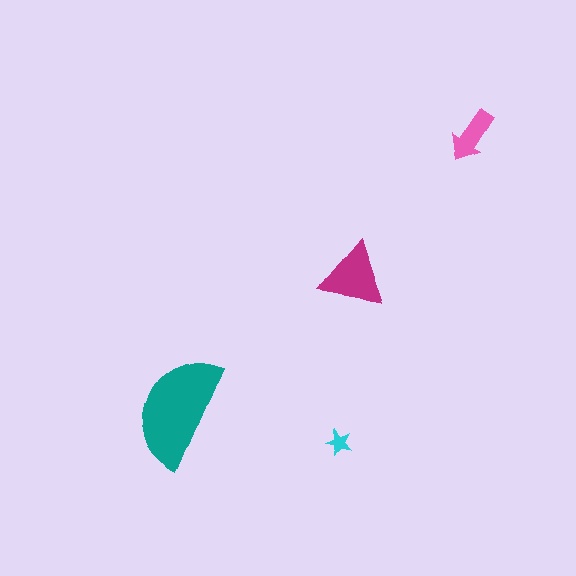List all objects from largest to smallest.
The teal semicircle, the magenta triangle, the pink arrow, the cyan star.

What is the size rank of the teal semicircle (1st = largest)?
1st.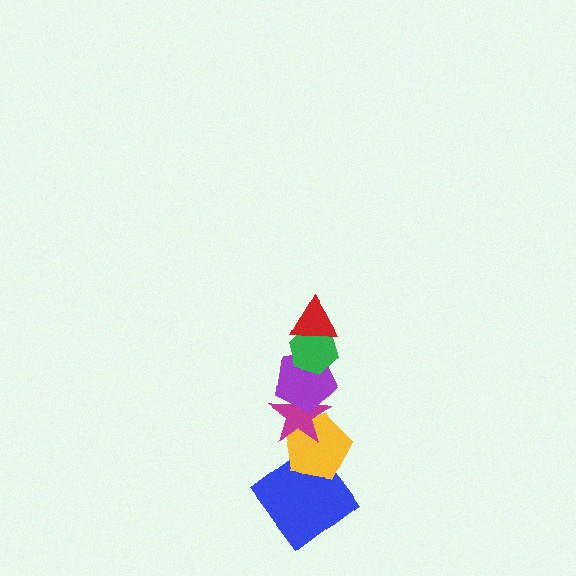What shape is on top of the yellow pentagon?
The magenta star is on top of the yellow pentagon.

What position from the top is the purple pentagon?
The purple pentagon is 3rd from the top.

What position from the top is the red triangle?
The red triangle is 1st from the top.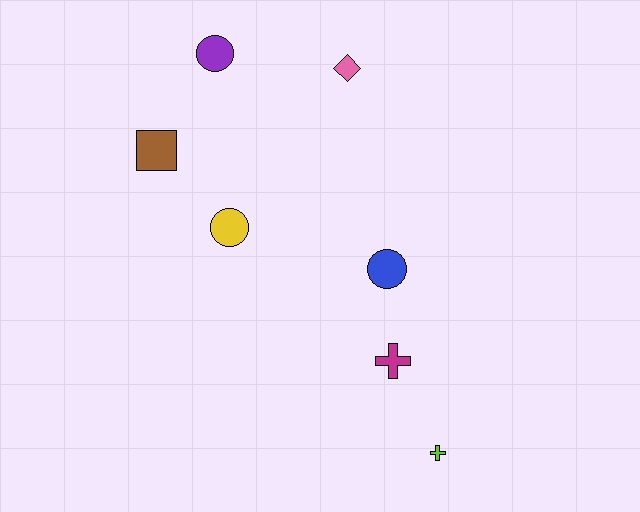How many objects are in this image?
There are 7 objects.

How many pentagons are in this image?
There are no pentagons.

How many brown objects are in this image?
There is 1 brown object.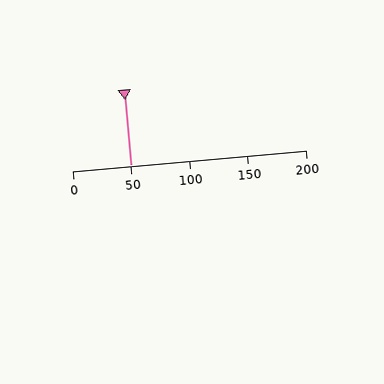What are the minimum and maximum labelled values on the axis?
The axis runs from 0 to 200.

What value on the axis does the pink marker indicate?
The marker indicates approximately 50.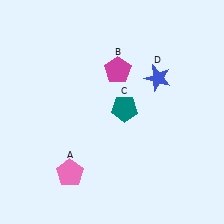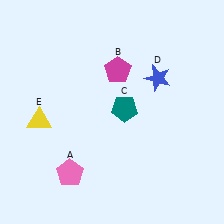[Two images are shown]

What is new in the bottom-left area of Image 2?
A yellow triangle (E) was added in the bottom-left area of Image 2.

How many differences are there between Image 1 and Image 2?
There is 1 difference between the two images.